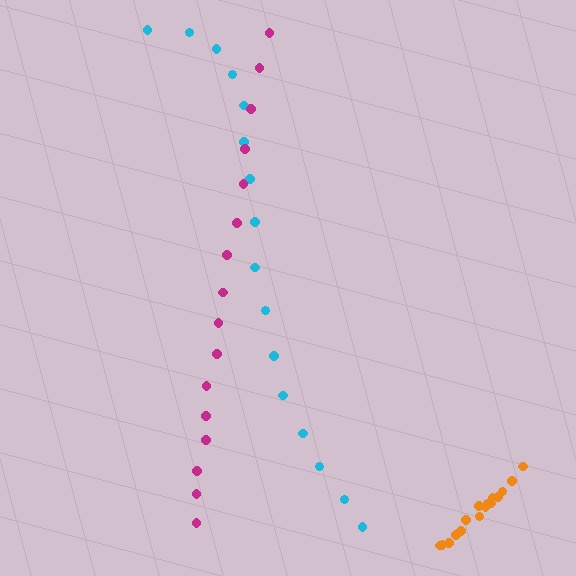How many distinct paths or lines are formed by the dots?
There are 3 distinct paths.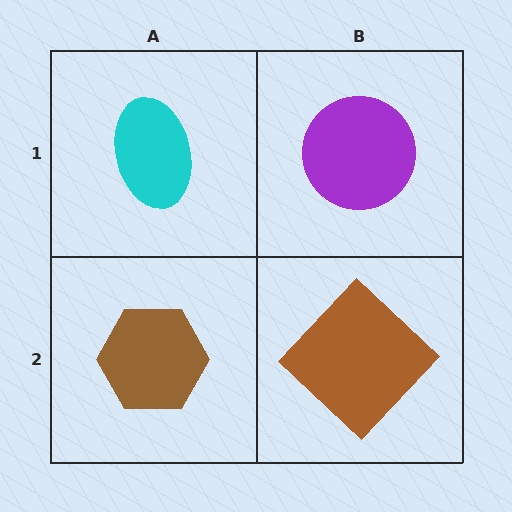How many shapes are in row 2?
2 shapes.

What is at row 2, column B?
A brown diamond.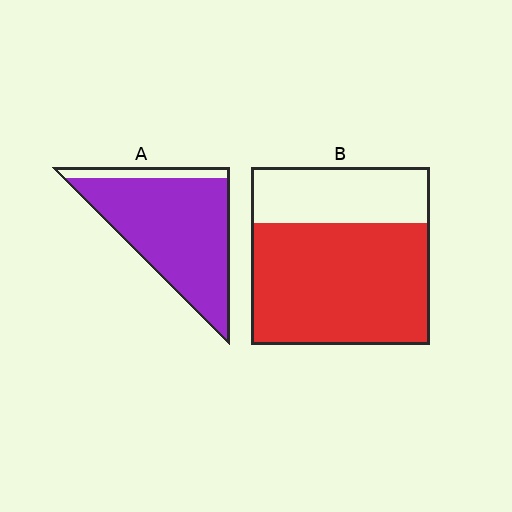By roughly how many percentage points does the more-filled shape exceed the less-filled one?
By roughly 20 percentage points (A over B).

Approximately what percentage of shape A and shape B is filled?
A is approximately 90% and B is approximately 70%.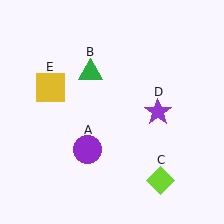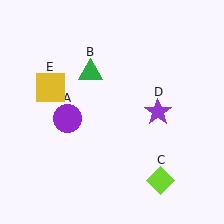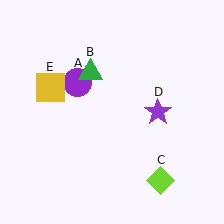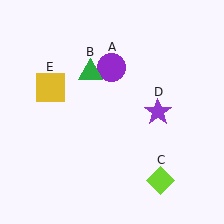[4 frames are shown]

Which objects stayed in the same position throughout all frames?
Green triangle (object B) and lime diamond (object C) and purple star (object D) and yellow square (object E) remained stationary.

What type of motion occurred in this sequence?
The purple circle (object A) rotated clockwise around the center of the scene.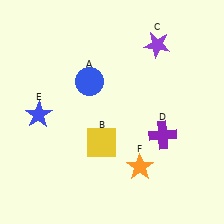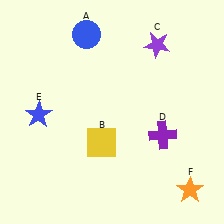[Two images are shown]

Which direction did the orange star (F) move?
The orange star (F) moved right.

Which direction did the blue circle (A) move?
The blue circle (A) moved up.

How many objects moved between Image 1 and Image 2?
2 objects moved between the two images.